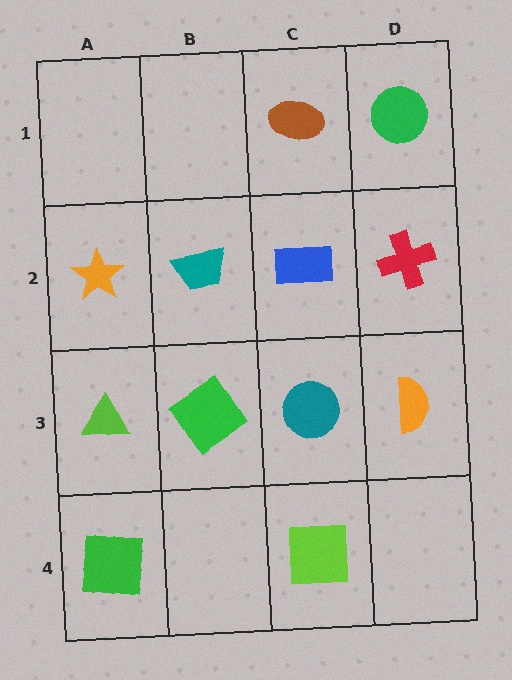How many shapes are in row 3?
4 shapes.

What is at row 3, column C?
A teal circle.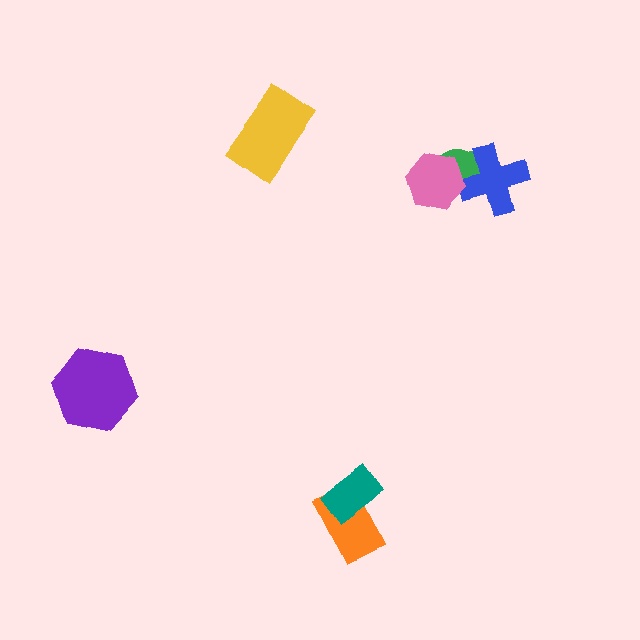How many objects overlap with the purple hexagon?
0 objects overlap with the purple hexagon.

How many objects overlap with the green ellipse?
2 objects overlap with the green ellipse.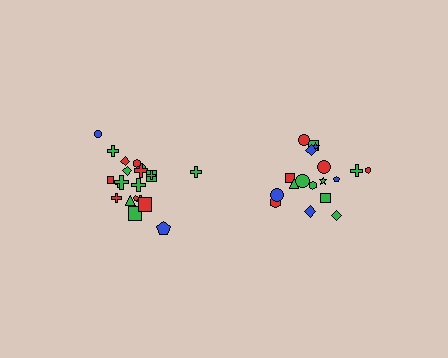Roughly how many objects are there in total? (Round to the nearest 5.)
Roughly 40 objects in total.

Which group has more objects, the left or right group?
The left group.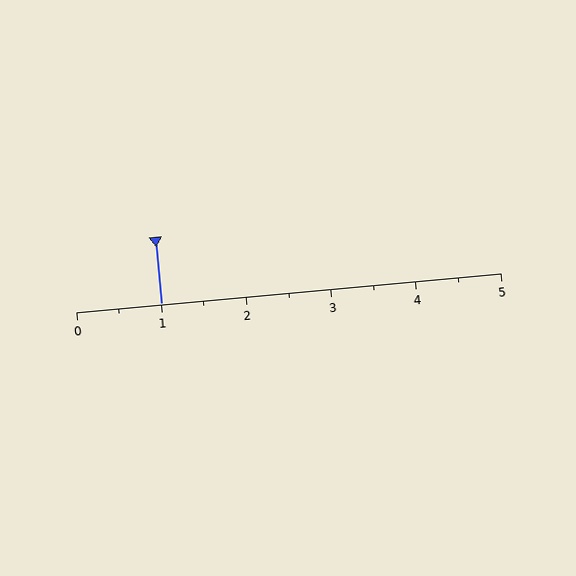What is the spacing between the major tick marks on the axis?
The major ticks are spaced 1 apart.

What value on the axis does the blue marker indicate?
The marker indicates approximately 1.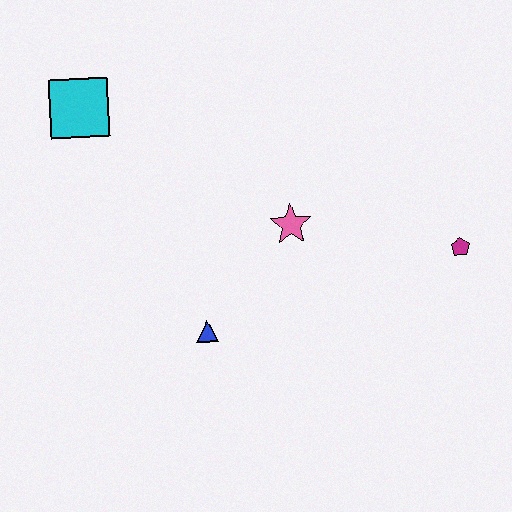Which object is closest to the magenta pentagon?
The pink star is closest to the magenta pentagon.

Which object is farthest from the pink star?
The cyan square is farthest from the pink star.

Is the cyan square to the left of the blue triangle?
Yes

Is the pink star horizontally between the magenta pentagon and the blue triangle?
Yes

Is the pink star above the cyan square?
No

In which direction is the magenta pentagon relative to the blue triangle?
The magenta pentagon is to the right of the blue triangle.